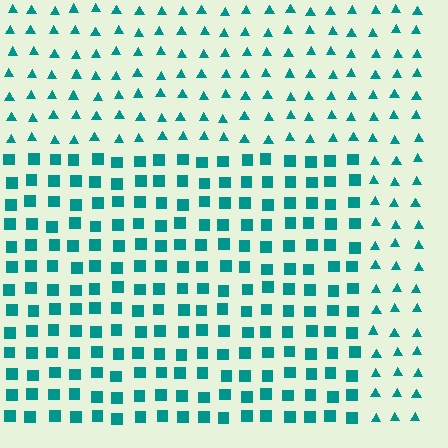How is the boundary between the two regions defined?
The boundary is defined by a change in element shape: squares inside vs. triangles outside. All elements share the same color and spacing.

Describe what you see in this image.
The image is filled with small teal elements arranged in a uniform grid. A rectangle-shaped region contains squares, while the surrounding area contains triangles. The boundary is defined purely by the change in element shape.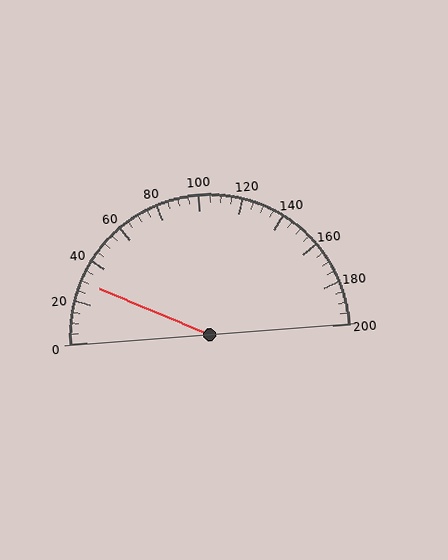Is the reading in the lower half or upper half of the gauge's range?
The reading is in the lower half of the range (0 to 200).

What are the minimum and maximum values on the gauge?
The gauge ranges from 0 to 200.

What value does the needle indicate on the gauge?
The needle indicates approximately 30.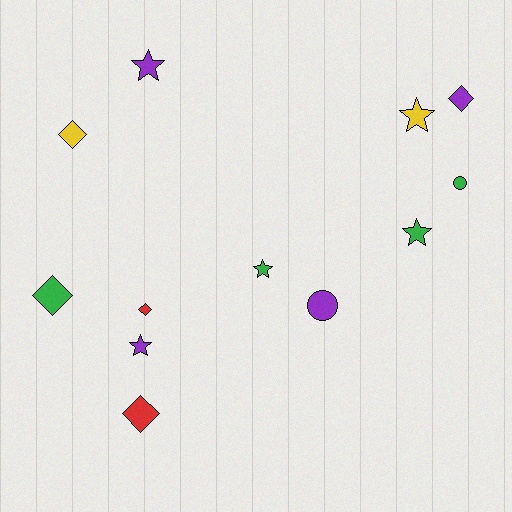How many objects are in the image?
There are 12 objects.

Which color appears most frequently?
Green, with 4 objects.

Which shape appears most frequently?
Star, with 5 objects.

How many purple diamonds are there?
There is 1 purple diamond.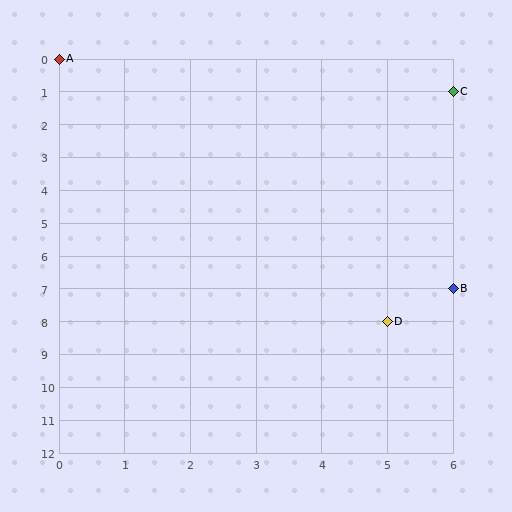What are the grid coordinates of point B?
Point B is at grid coordinates (6, 7).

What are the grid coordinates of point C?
Point C is at grid coordinates (6, 1).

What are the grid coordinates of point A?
Point A is at grid coordinates (0, 0).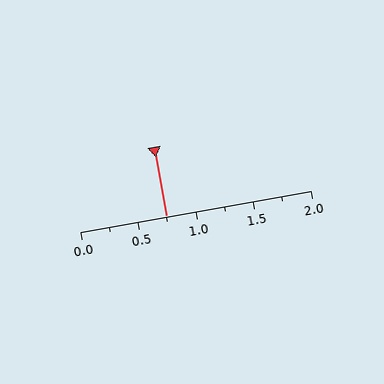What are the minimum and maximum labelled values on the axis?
The axis runs from 0.0 to 2.0.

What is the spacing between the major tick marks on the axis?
The major ticks are spaced 0.5 apart.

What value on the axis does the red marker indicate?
The marker indicates approximately 0.75.